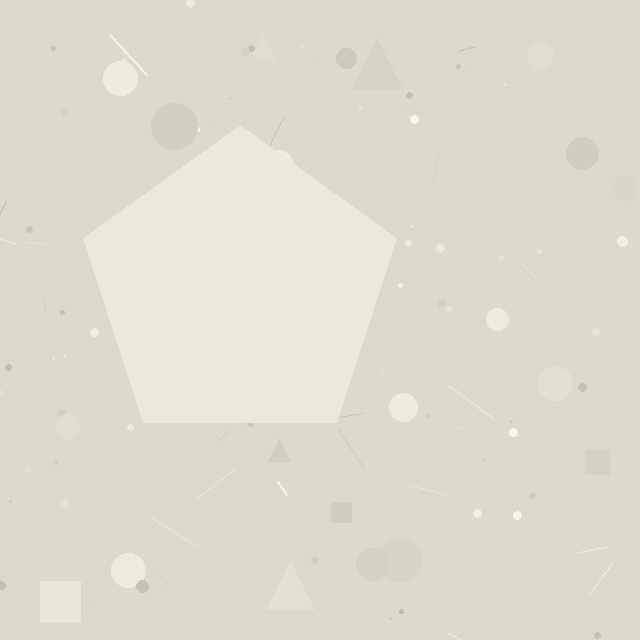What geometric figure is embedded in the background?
A pentagon is embedded in the background.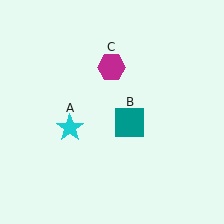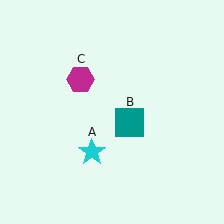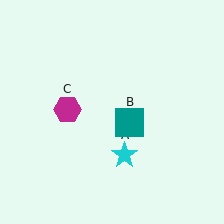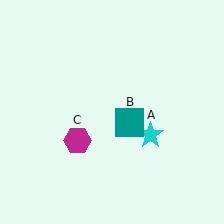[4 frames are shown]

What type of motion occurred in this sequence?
The cyan star (object A), magenta hexagon (object C) rotated counterclockwise around the center of the scene.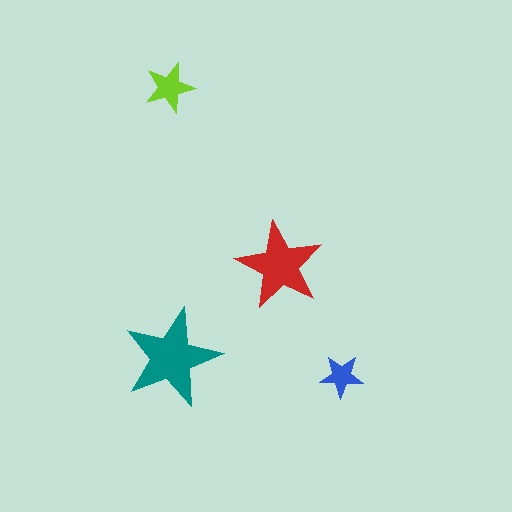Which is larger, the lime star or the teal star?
The teal one.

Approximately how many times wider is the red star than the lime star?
About 1.5 times wider.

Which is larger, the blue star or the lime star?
The lime one.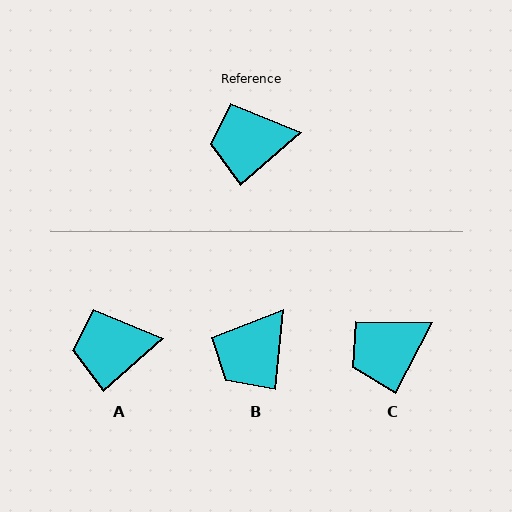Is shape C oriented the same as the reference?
No, it is off by about 22 degrees.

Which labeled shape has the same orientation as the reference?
A.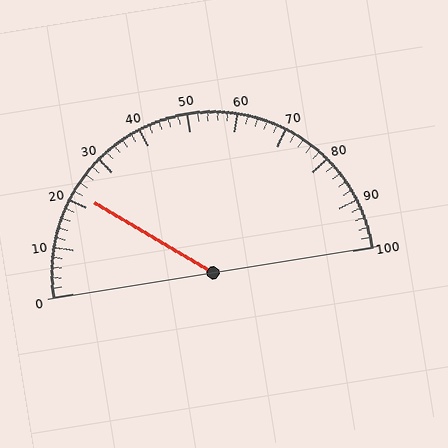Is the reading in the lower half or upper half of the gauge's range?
The reading is in the lower half of the range (0 to 100).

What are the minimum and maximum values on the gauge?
The gauge ranges from 0 to 100.